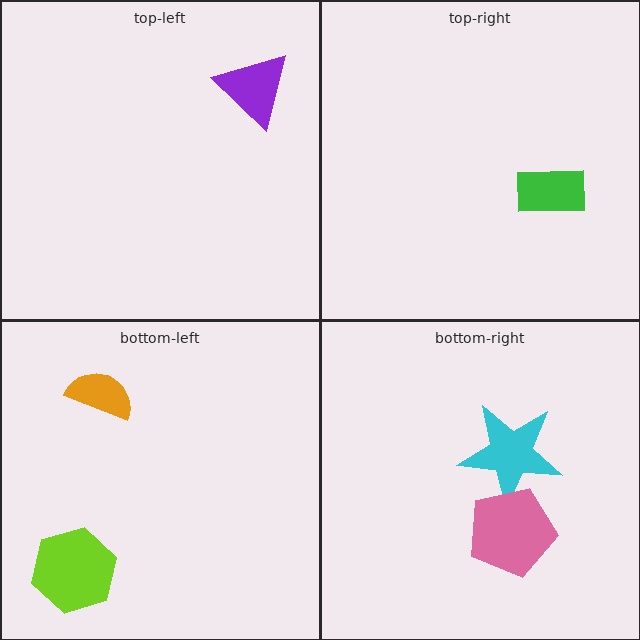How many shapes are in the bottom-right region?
2.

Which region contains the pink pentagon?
The bottom-right region.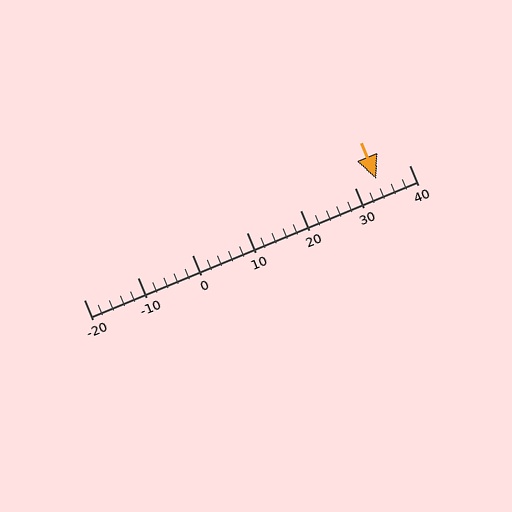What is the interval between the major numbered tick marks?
The major tick marks are spaced 10 units apart.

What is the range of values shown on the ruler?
The ruler shows values from -20 to 40.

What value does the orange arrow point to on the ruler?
The orange arrow points to approximately 34.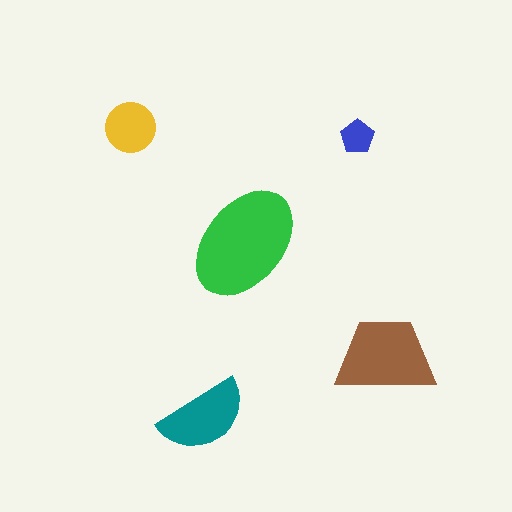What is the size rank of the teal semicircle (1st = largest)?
3rd.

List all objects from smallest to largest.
The blue pentagon, the yellow circle, the teal semicircle, the brown trapezoid, the green ellipse.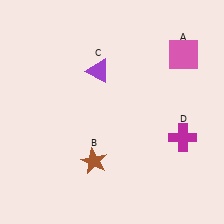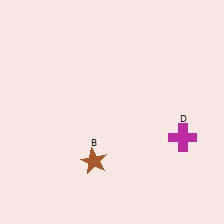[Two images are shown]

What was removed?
The pink square (A), the purple triangle (C) were removed in Image 2.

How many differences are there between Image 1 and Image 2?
There are 2 differences between the two images.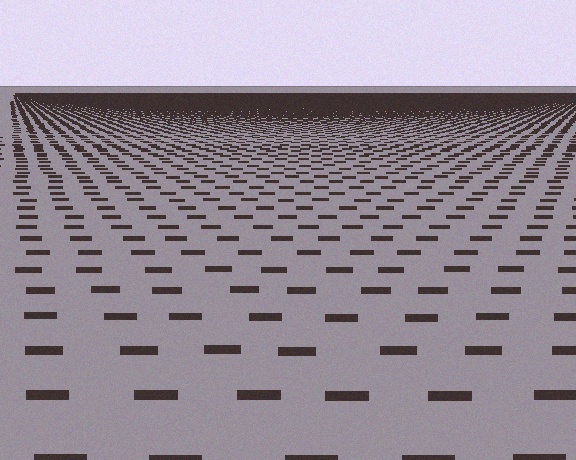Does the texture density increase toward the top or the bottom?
Density increases toward the top.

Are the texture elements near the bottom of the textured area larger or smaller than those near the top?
Larger. Near the bottom, elements are closer to the viewer and appear at a bigger on-screen size.